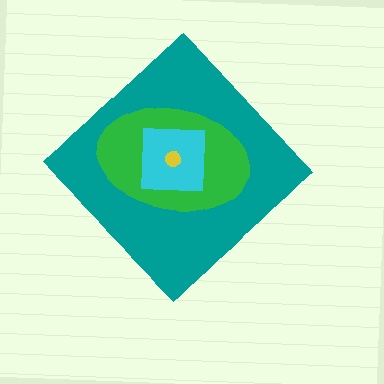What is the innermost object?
The yellow circle.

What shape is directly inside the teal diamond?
The green ellipse.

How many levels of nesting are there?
4.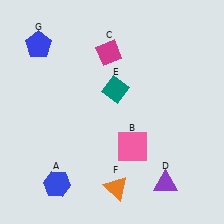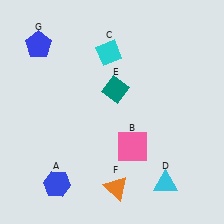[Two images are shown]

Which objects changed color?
C changed from magenta to cyan. D changed from purple to cyan.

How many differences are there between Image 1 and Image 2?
There are 2 differences between the two images.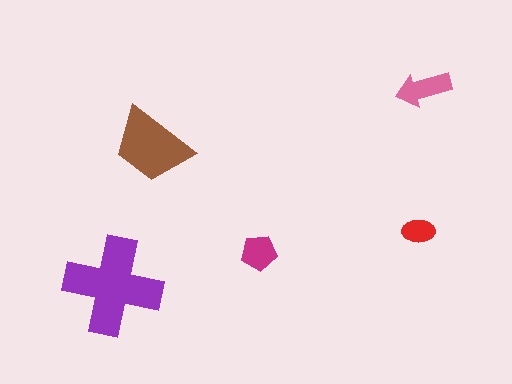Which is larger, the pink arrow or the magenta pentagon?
The pink arrow.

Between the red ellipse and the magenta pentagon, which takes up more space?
The magenta pentagon.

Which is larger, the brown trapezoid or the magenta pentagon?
The brown trapezoid.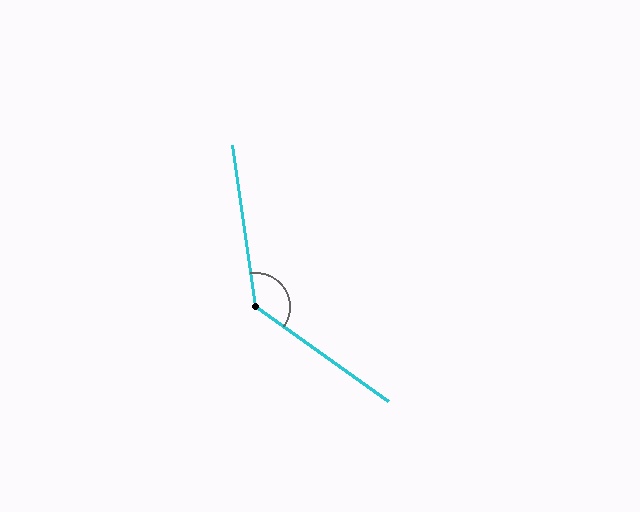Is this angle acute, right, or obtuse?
It is obtuse.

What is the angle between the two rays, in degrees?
Approximately 134 degrees.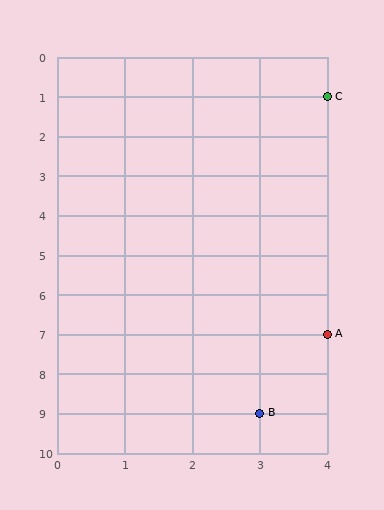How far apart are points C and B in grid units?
Points C and B are 1 column and 8 rows apart (about 8.1 grid units diagonally).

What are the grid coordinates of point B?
Point B is at grid coordinates (3, 9).